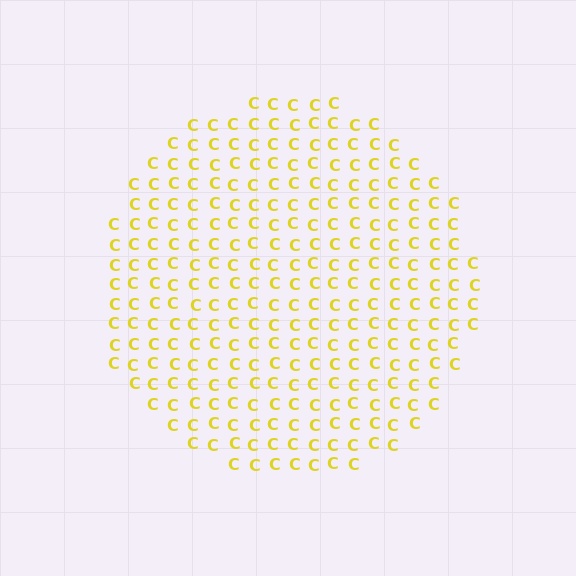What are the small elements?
The small elements are letter C's.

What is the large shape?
The large shape is a circle.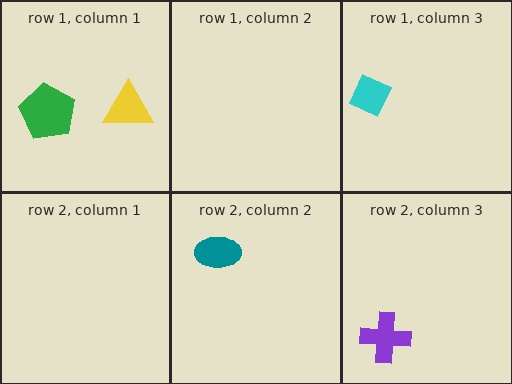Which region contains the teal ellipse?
The row 2, column 2 region.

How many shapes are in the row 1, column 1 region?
2.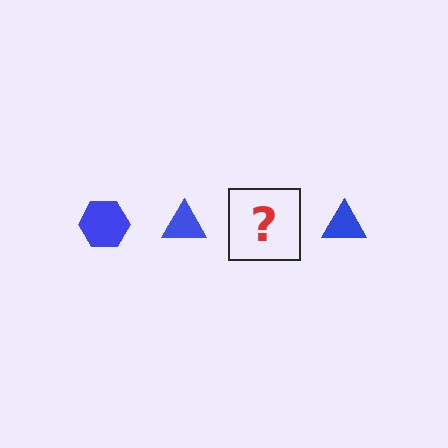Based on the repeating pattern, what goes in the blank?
The blank should be a blue hexagon.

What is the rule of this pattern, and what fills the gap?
The rule is that the pattern cycles through hexagon, triangle shapes in blue. The gap should be filled with a blue hexagon.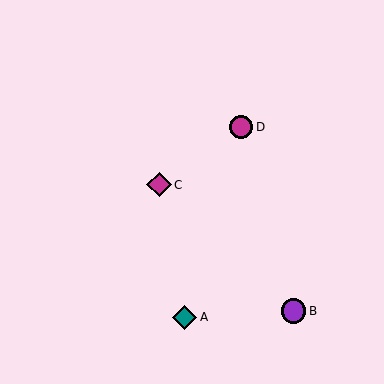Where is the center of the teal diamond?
The center of the teal diamond is at (185, 317).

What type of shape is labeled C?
Shape C is a magenta diamond.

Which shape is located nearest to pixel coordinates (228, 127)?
The magenta circle (labeled D) at (241, 127) is nearest to that location.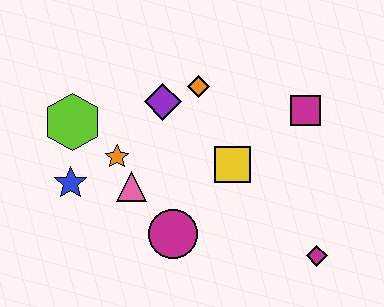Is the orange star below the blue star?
No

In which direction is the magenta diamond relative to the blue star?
The magenta diamond is to the right of the blue star.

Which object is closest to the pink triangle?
The orange star is closest to the pink triangle.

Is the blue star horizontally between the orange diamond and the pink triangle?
No